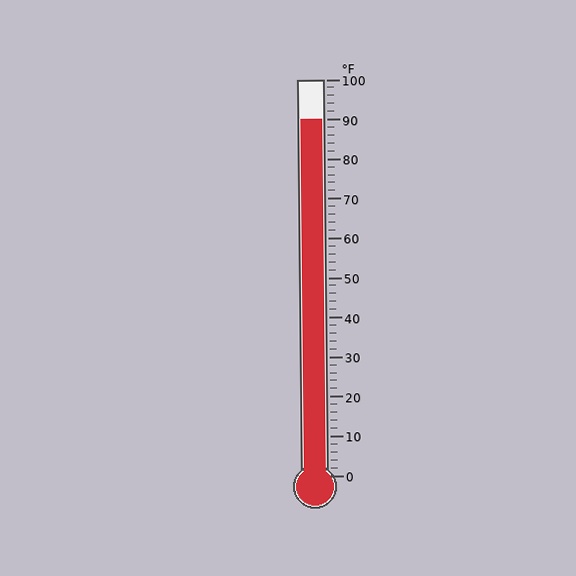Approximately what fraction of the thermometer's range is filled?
The thermometer is filled to approximately 90% of its range.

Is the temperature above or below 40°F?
The temperature is above 40°F.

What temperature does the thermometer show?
The thermometer shows approximately 90°F.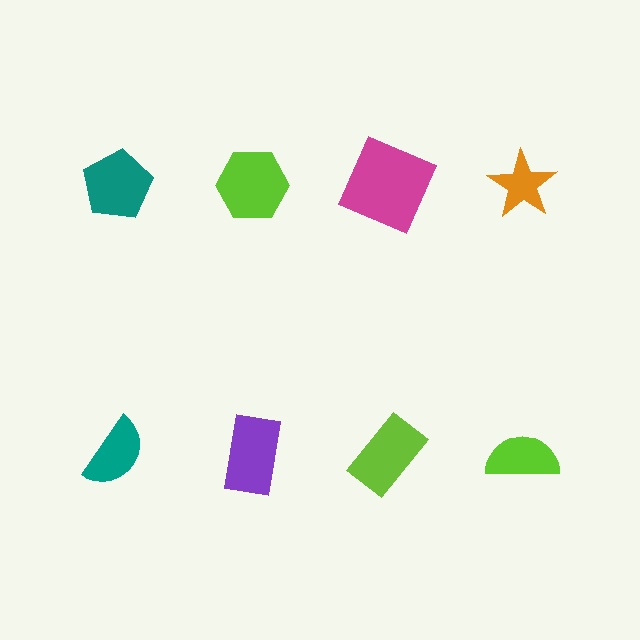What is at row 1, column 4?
An orange star.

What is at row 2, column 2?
A purple rectangle.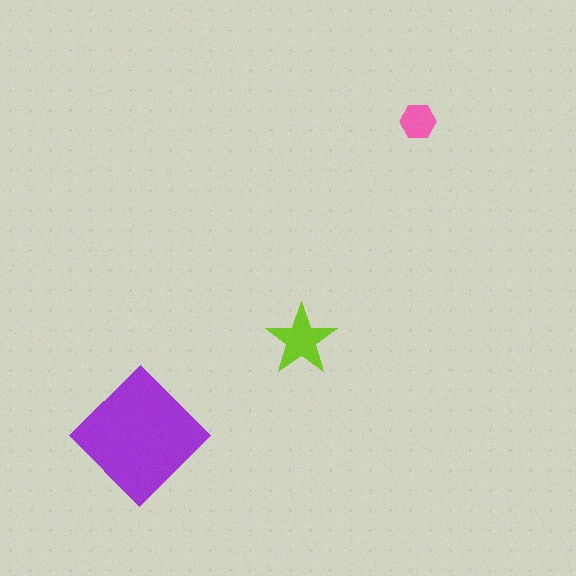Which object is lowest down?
The purple diamond is bottommost.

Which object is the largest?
The purple diamond.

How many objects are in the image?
There are 3 objects in the image.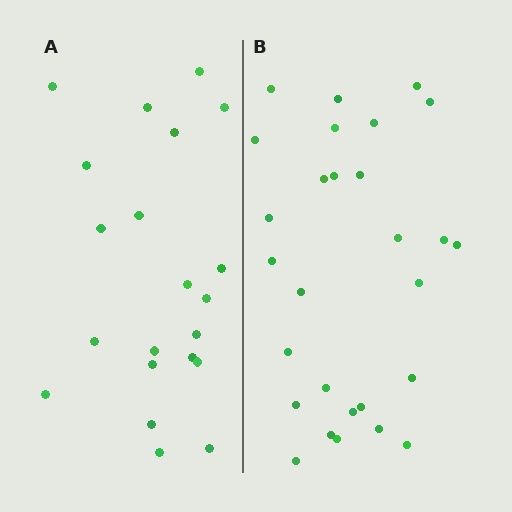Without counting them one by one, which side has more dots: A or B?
Region B (the right region) has more dots.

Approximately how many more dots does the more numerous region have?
Region B has roughly 8 or so more dots than region A.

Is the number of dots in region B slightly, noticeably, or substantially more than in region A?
Region B has noticeably more, but not dramatically so. The ratio is roughly 1.3 to 1.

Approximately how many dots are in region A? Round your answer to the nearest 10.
About 20 dots. (The exact count is 21, which rounds to 20.)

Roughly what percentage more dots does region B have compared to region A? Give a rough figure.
About 35% more.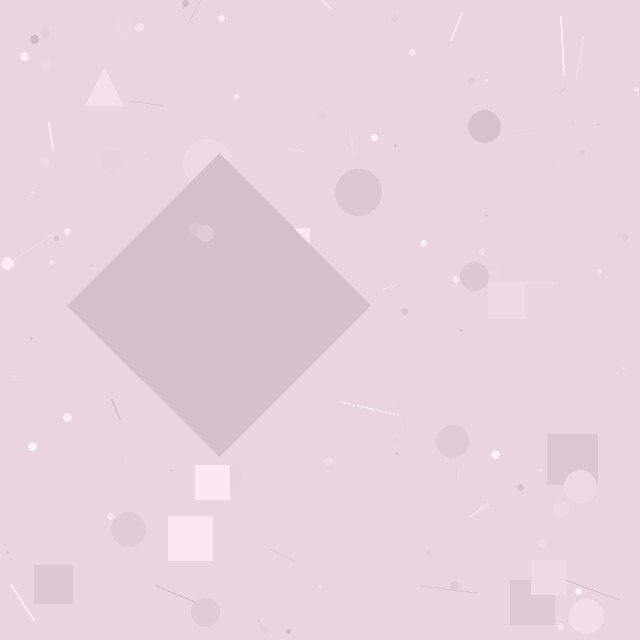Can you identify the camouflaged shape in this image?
The camouflaged shape is a diamond.